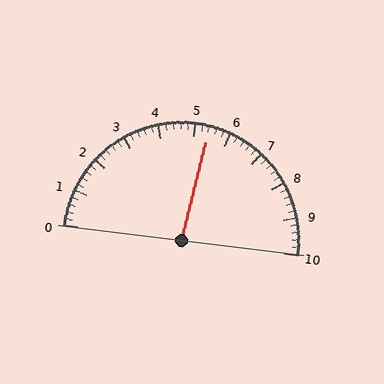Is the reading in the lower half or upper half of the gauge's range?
The reading is in the upper half of the range (0 to 10).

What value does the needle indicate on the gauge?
The needle indicates approximately 5.4.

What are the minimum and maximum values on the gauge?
The gauge ranges from 0 to 10.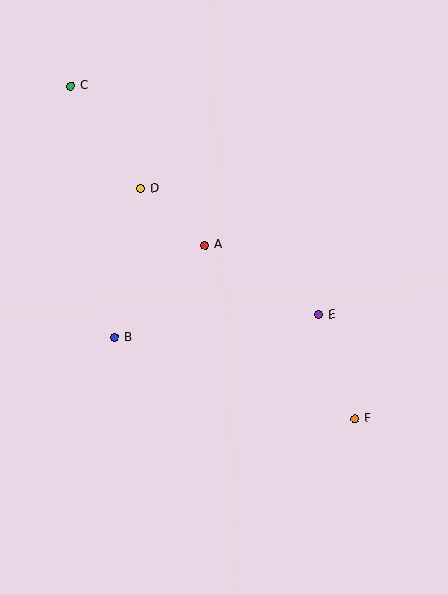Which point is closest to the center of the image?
Point A at (205, 245) is closest to the center.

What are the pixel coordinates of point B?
Point B is at (115, 337).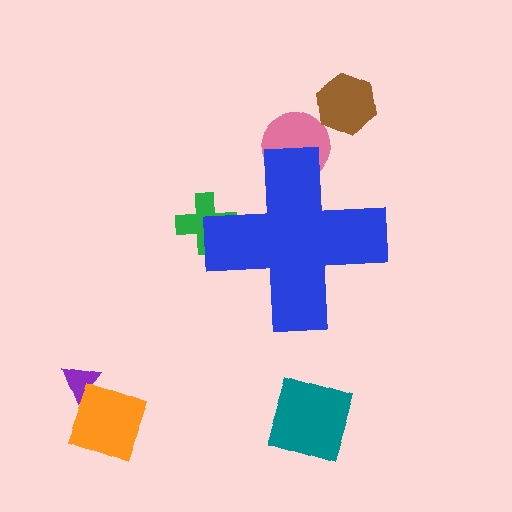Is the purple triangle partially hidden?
No, the purple triangle is fully visible.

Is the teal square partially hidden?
No, the teal square is fully visible.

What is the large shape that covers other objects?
A blue cross.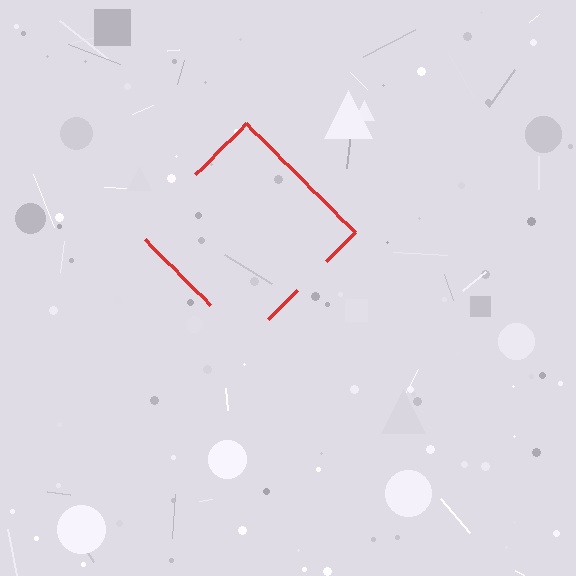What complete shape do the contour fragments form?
The contour fragments form a diamond.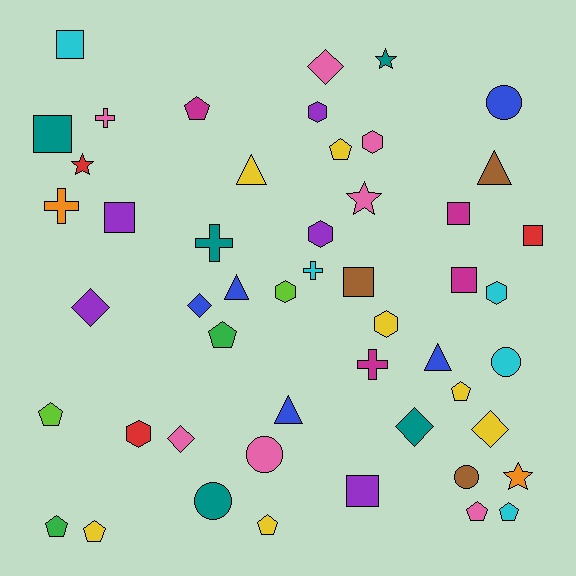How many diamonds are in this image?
There are 6 diamonds.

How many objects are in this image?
There are 50 objects.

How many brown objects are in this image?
There are 3 brown objects.